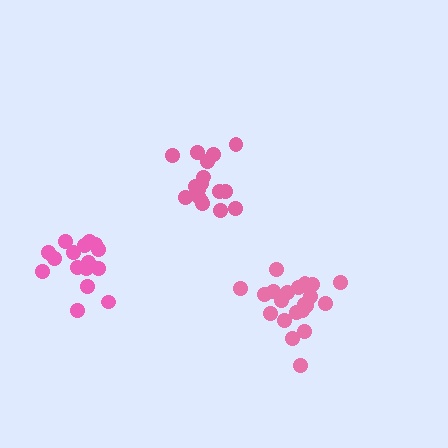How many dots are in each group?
Group 1: 17 dots, Group 2: 16 dots, Group 3: 21 dots (54 total).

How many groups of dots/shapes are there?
There are 3 groups.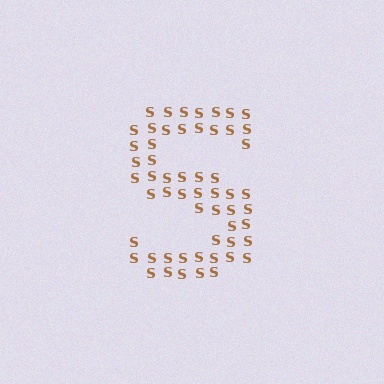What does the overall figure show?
The overall figure shows the letter S.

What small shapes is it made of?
It is made of small letter S's.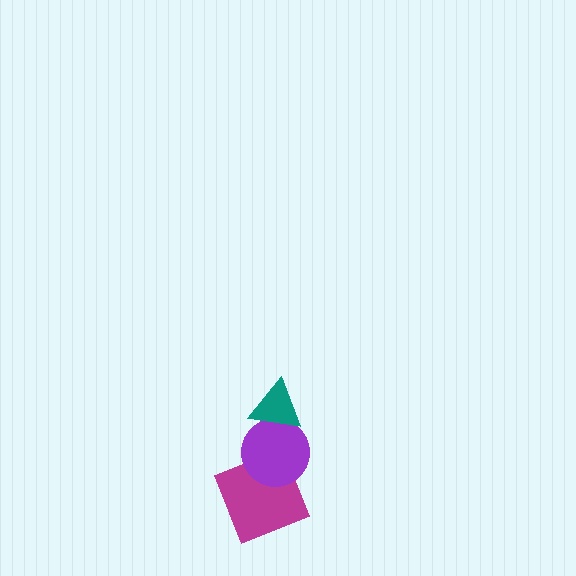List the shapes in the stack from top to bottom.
From top to bottom: the teal triangle, the purple circle, the magenta square.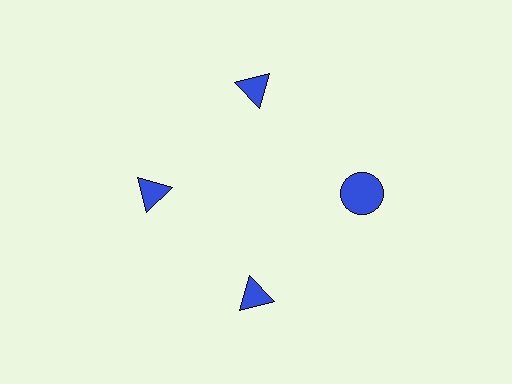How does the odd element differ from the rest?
It has a different shape: circle instead of triangle.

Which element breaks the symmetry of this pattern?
The blue circle at roughly the 3 o'clock position breaks the symmetry. All other shapes are blue triangles.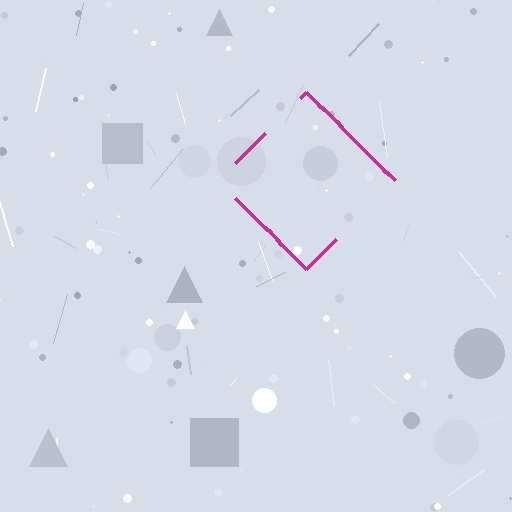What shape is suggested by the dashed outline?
The dashed outline suggests a diamond.